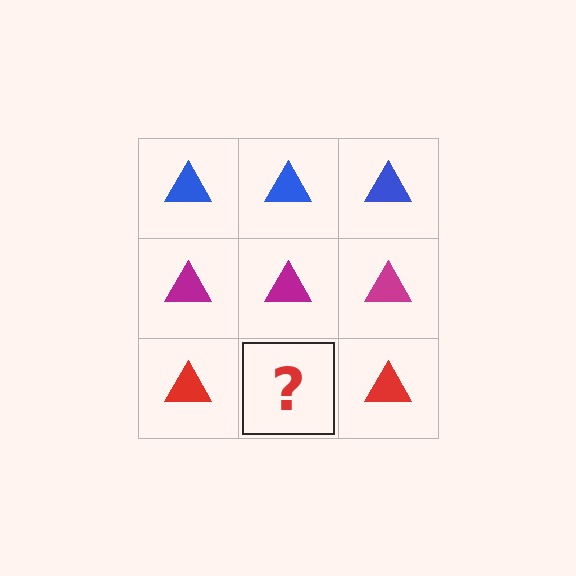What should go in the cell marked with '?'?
The missing cell should contain a red triangle.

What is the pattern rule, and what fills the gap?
The rule is that each row has a consistent color. The gap should be filled with a red triangle.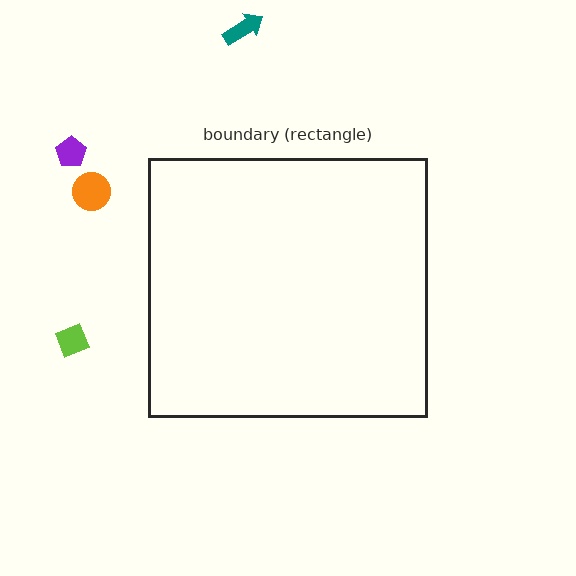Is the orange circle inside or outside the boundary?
Outside.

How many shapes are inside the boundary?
0 inside, 4 outside.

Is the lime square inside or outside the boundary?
Outside.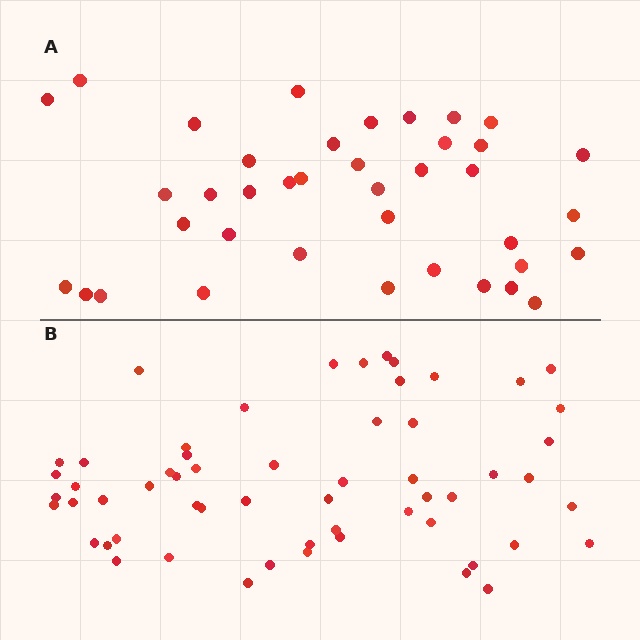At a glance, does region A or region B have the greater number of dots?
Region B (the bottom region) has more dots.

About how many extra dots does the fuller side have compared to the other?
Region B has approximately 20 more dots than region A.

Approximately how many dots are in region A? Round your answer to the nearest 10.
About 40 dots. (The exact count is 39, which rounds to 40.)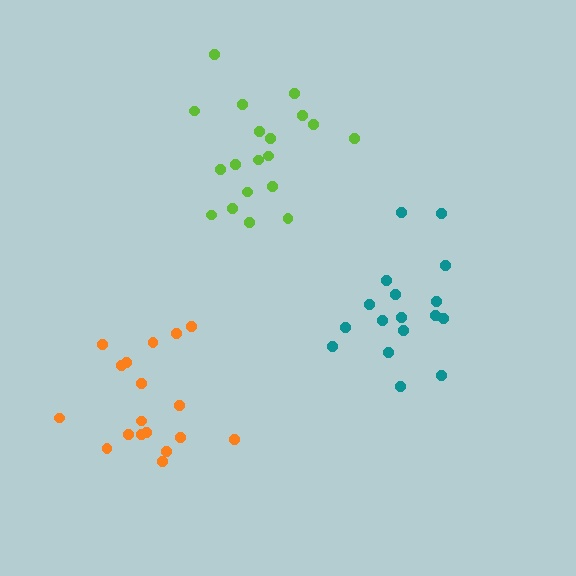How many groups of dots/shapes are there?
There are 3 groups.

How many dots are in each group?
Group 1: 17 dots, Group 2: 19 dots, Group 3: 18 dots (54 total).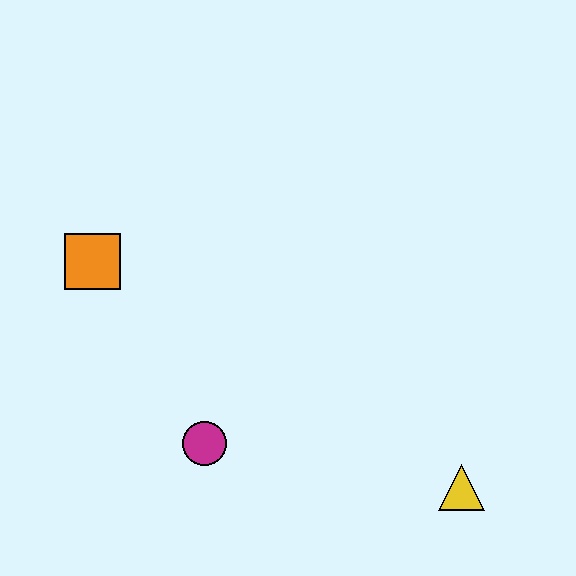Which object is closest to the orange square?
The magenta circle is closest to the orange square.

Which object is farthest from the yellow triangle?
The orange square is farthest from the yellow triangle.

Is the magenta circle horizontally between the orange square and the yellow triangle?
Yes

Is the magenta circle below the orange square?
Yes